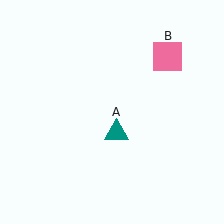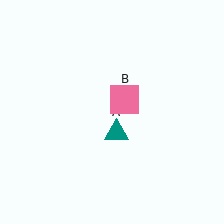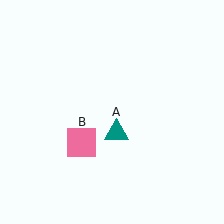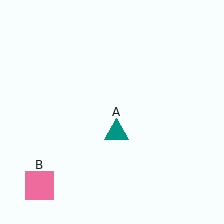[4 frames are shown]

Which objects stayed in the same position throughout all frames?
Teal triangle (object A) remained stationary.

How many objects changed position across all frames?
1 object changed position: pink square (object B).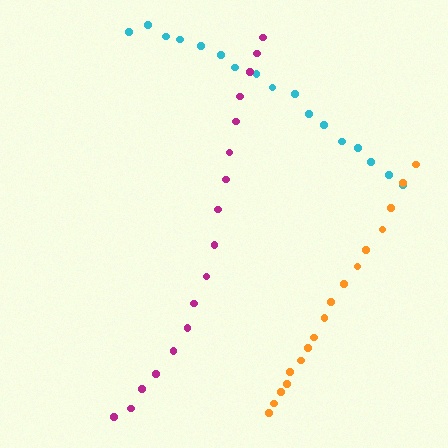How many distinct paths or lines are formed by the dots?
There are 3 distinct paths.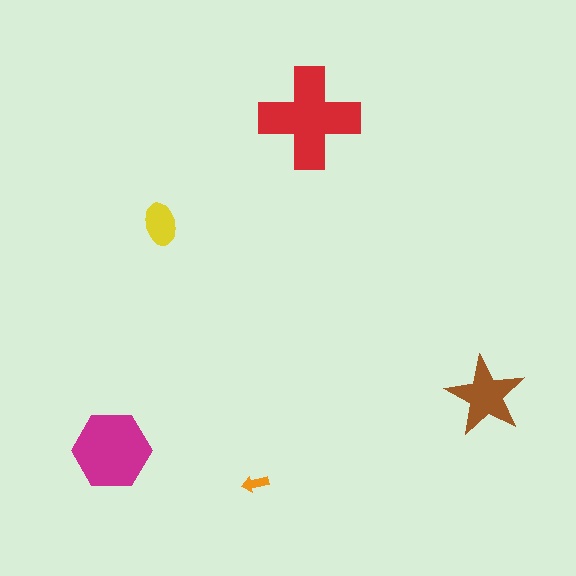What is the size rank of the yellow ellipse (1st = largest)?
4th.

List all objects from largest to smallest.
The red cross, the magenta hexagon, the brown star, the yellow ellipse, the orange arrow.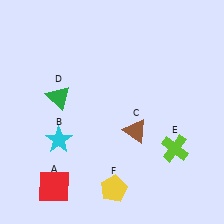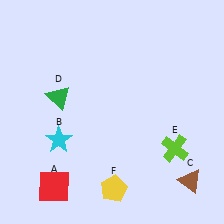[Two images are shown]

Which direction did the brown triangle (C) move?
The brown triangle (C) moved right.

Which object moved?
The brown triangle (C) moved right.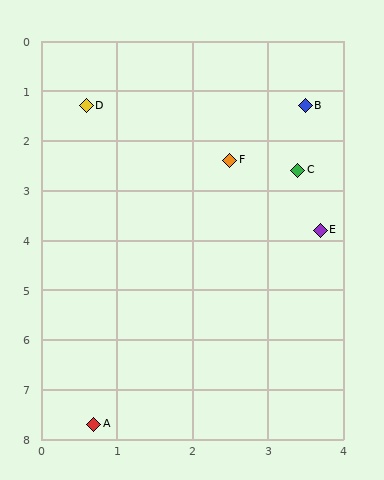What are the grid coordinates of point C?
Point C is at approximately (3.4, 2.6).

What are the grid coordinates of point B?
Point B is at approximately (3.5, 1.3).